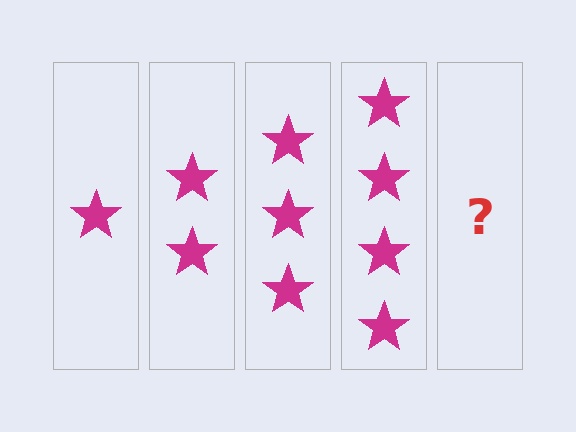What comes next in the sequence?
The next element should be 5 stars.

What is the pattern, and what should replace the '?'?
The pattern is that each step adds one more star. The '?' should be 5 stars.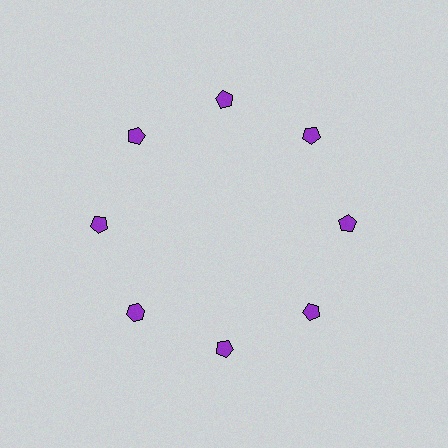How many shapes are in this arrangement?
There are 8 shapes arranged in a ring pattern.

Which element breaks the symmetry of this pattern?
The purple hexagon at roughly the 8 o'clock position breaks the symmetry. All other shapes are purple pentagons.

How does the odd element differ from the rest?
It has a different shape: hexagon instead of pentagon.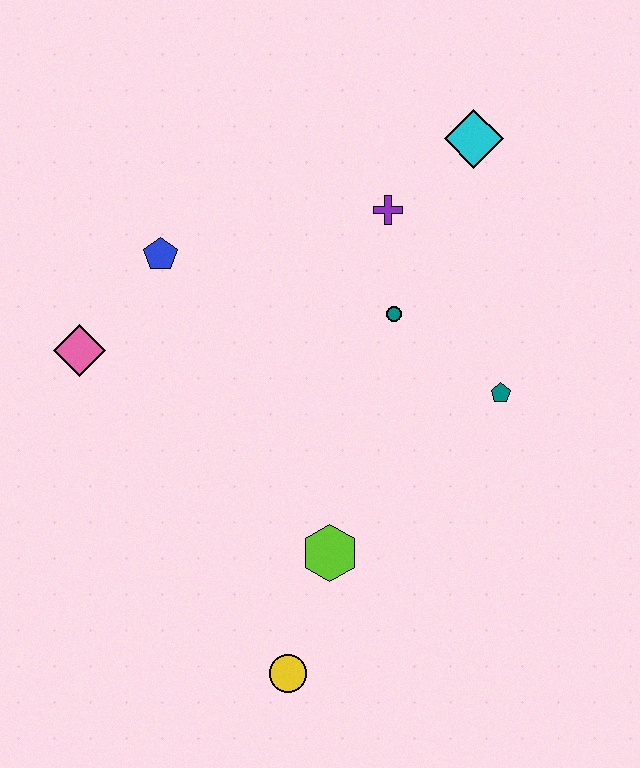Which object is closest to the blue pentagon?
The pink diamond is closest to the blue pentagon.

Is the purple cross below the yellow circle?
No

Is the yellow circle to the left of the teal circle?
Yes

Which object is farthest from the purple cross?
The yellow circle is farthest from the purple cross.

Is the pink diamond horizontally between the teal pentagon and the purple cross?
No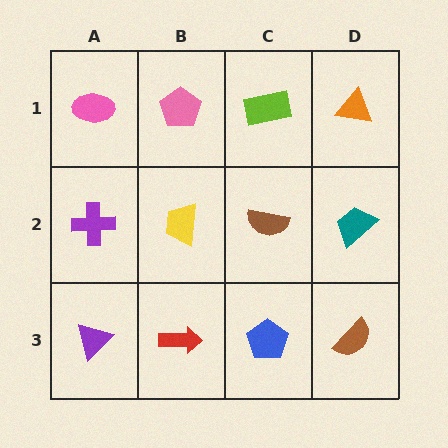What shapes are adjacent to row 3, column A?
A purple cross (row 2, column A), a red arrow (row 3, column B).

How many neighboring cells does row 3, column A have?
2.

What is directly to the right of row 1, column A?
A pink pentagon.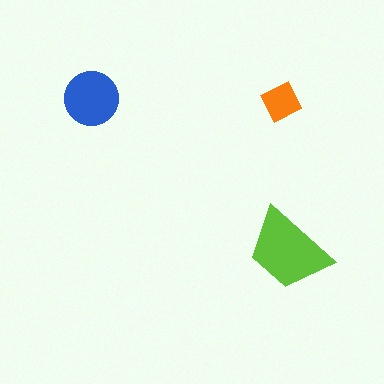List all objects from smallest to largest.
The orange diamond, the blue circle, the lime trapezoid.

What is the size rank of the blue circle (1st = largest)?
2nd.